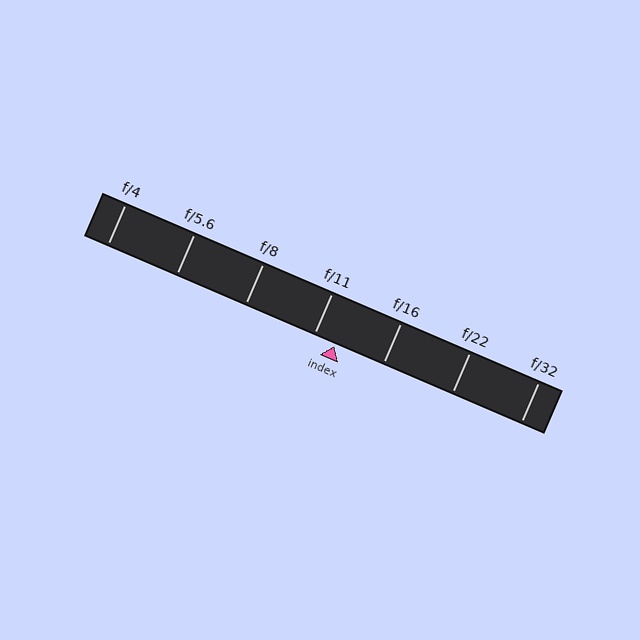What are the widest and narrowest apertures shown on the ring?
The widest aperture shown is f/4 and the narrowest is f/32.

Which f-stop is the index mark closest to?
The index mark is closest to f/11.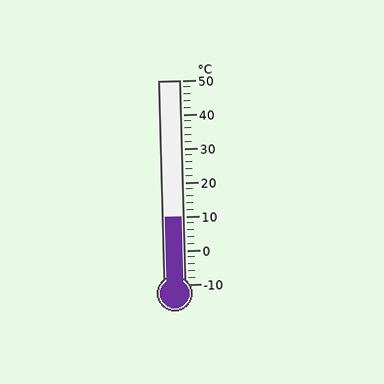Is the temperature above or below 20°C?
The temperature is below 20°C.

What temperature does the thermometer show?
The thermometer shows approximately 10°C.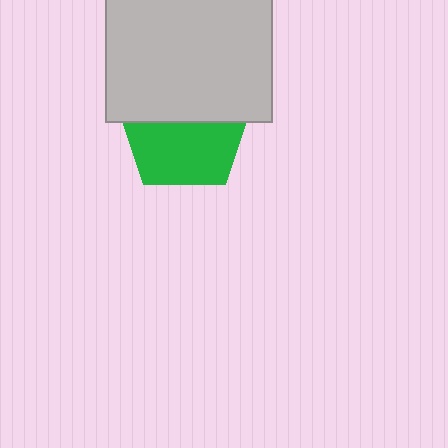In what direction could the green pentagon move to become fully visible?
The green pentagon could move down. That would shift it out from behind the light gray square entirely.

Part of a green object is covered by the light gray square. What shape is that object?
It is a pentagon.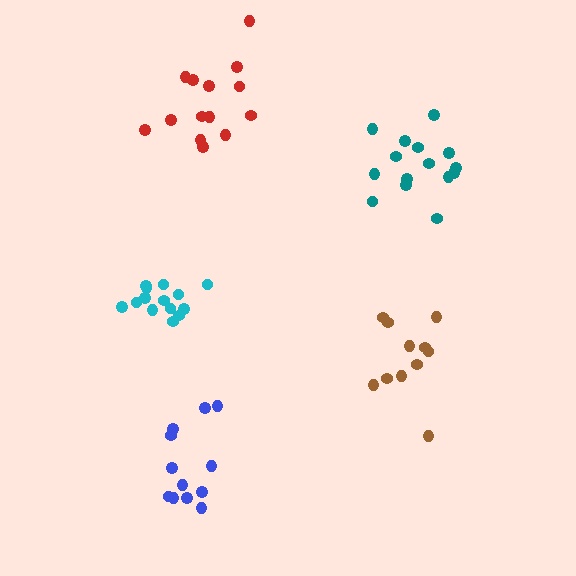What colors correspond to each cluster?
The clusters are colored: red, brown, cyan, blue, teal.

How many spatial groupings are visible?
There are 5 spatial groupings.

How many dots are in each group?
Group 1: 14 dots, Group 2: 11 dots, Group 3: 14 dots, Group 4: 12 dots, Group 5: 16 dots (67 total).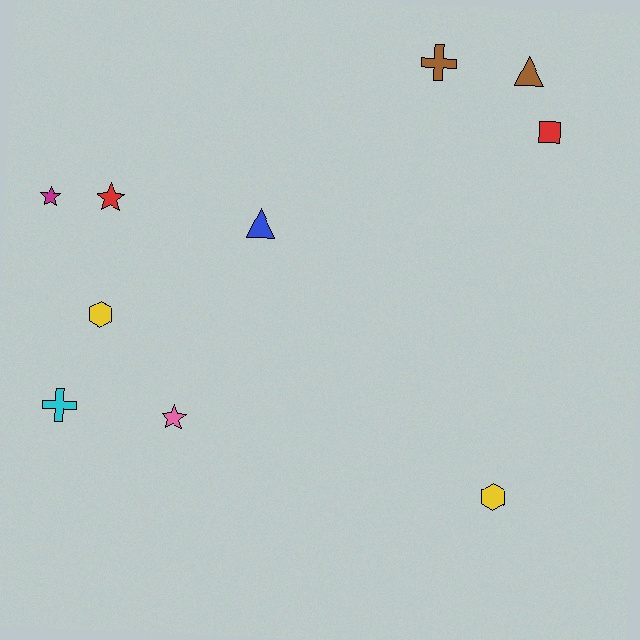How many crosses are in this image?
There are 2 crosses.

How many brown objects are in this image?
There are 2 brown objects.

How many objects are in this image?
There are 10 objects.